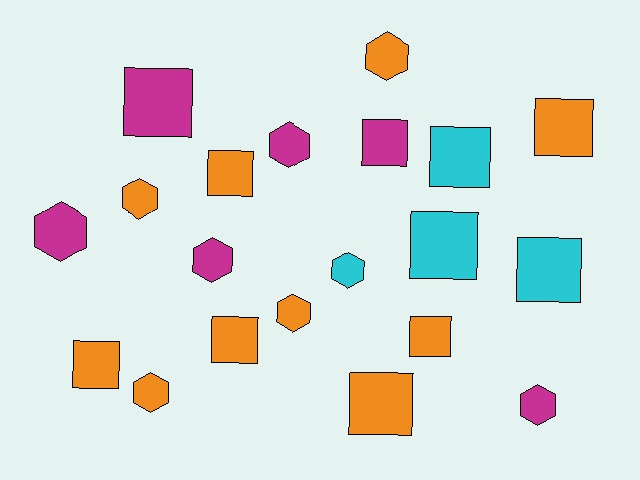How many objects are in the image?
There are 20 objects.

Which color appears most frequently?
Orange, with 10 objects.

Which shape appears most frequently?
Square, with 11 objects.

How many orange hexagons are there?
There are 4 orange hexagons.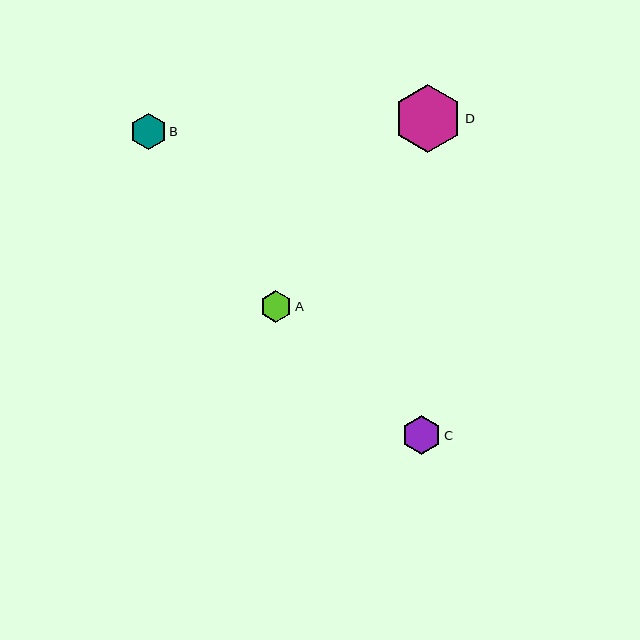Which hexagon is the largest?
Hexagon D is the largest with a size of approximately 68 pixels.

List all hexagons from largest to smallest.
From largest to smallest: D, C, B, A.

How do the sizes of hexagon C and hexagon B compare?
Hexagon C and hexagon B are approximately the same size.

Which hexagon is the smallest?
Hexagon A is the smallest with a size of approximately 32 pixels.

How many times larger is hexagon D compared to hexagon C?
Hexagon D is approximately 1.7 times the size of hexagon C.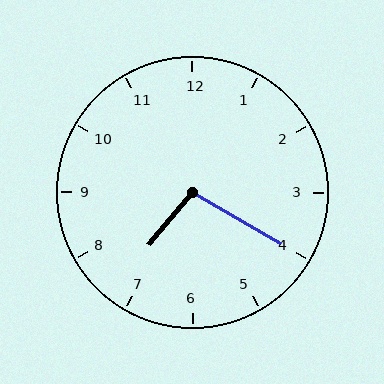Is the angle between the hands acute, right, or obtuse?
It is obtuse.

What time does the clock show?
7:20.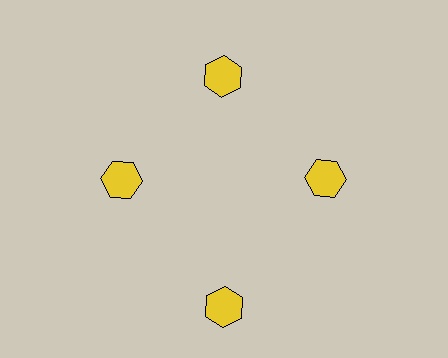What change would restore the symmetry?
The symmetry would be restored by moving it inward, back onto the ring so that all 4 hexagons sit at equal angles and equal distance from the center.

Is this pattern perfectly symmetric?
No. The 4 yellow hexagons are arranged in a ring, but one element near the 6 o'clock position is pushed outward from the center, breaking the 4-fold rotational symmetry.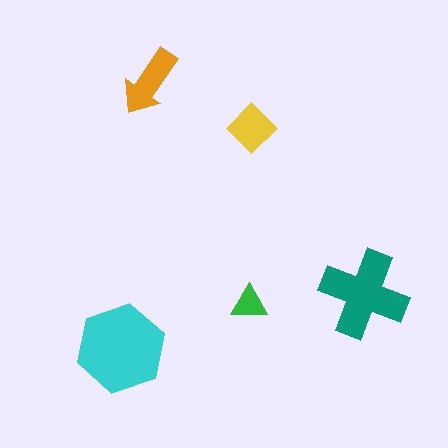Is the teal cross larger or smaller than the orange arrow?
Larger.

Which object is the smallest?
The green triangle.